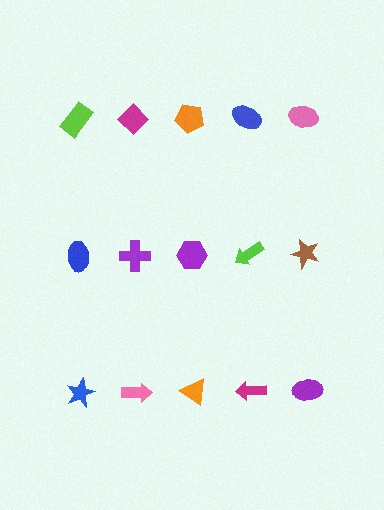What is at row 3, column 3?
An orange triangle.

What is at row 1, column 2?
A magenta diamond.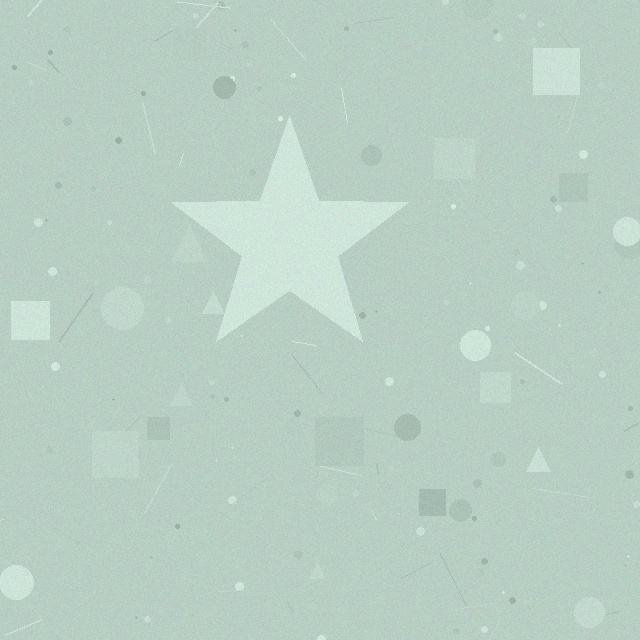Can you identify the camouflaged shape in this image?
The camouflaged shape is a star.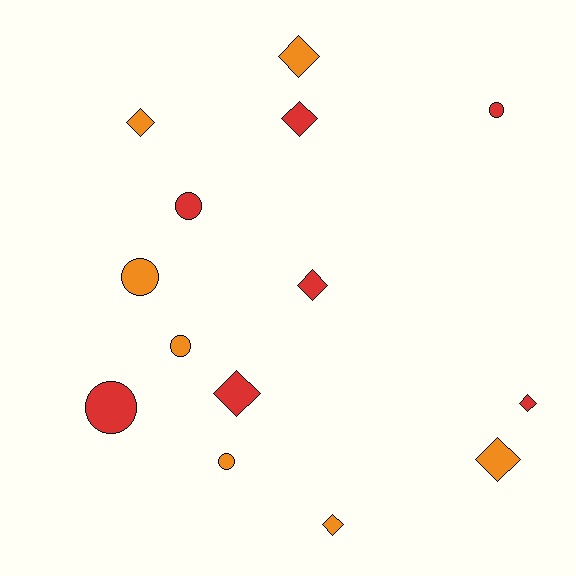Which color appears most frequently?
Red, with 7 objects.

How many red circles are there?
There are 3 red circles.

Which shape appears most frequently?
Diamond, with 8 objects.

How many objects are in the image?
There are 14 objects.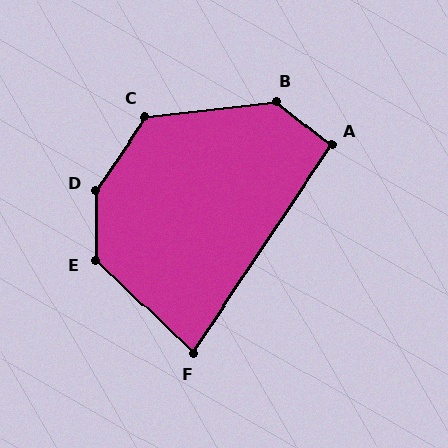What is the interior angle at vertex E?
Approximately 134 degrees (obtuse).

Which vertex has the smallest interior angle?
F, at approximately 80 degrees.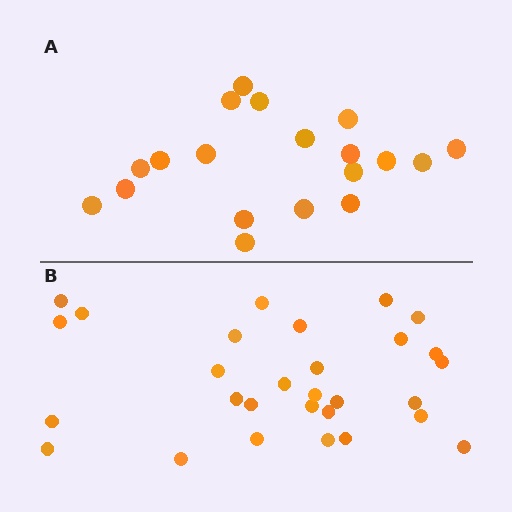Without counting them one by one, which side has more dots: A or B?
Region B (the bottom region) has more dots.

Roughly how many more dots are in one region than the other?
Region B has roughly 10 or so more dots than region A.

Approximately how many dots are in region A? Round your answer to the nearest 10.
About 20 dots. (The exact count is 19, which rounds to 20.)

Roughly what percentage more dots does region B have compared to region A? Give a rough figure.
About 55% more.